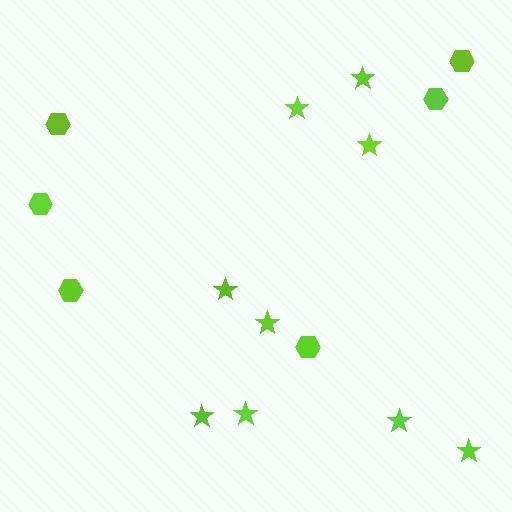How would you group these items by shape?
There are 2 groups: one group of hexagons (6) and one group of stars (9).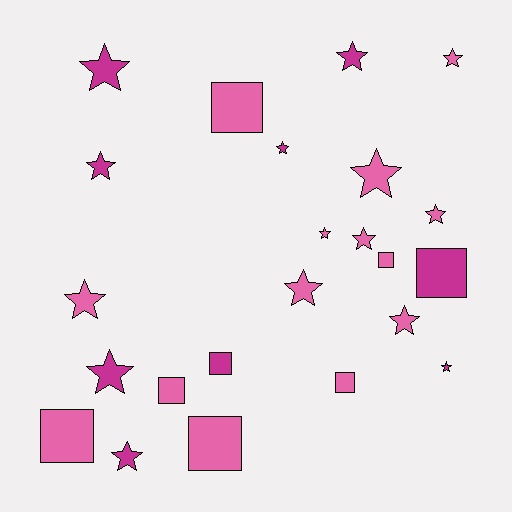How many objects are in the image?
There are 23 objects.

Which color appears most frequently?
Pink, with 14 objects.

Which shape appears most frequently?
Star, with 15 objects.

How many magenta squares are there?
There are 2 magenta squares.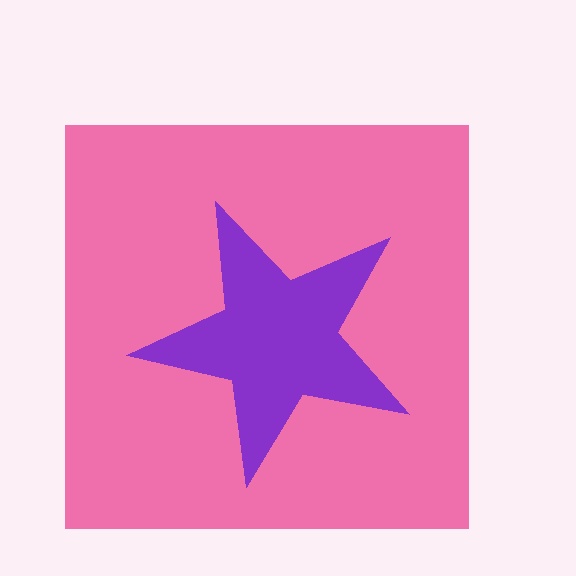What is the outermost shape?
The pink square.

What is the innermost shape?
The purple star.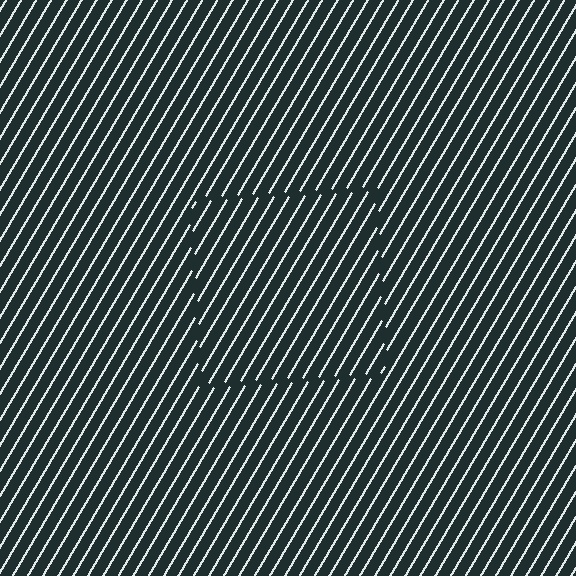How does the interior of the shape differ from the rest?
The interior of the shape contains the same grating, shifted by half a period — the contour is defined by the phase discontinuity where line-ends from the inner and outer gratings abut.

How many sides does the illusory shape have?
4 sides — the line-ends trace a square.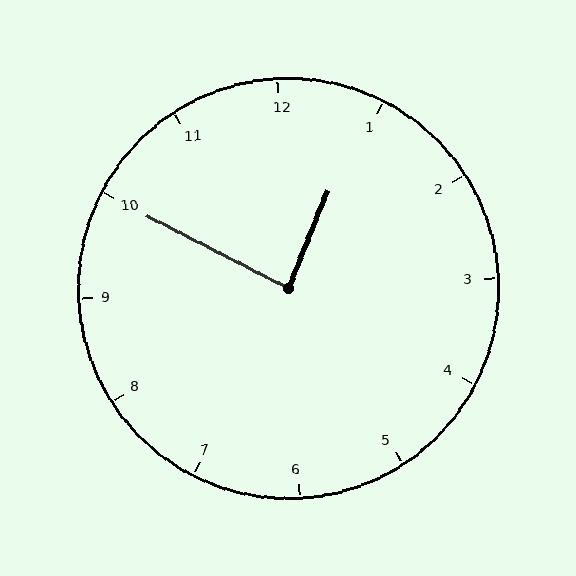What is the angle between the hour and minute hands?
Approximately 85 degrees.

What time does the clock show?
12:50.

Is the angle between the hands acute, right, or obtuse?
It is right.